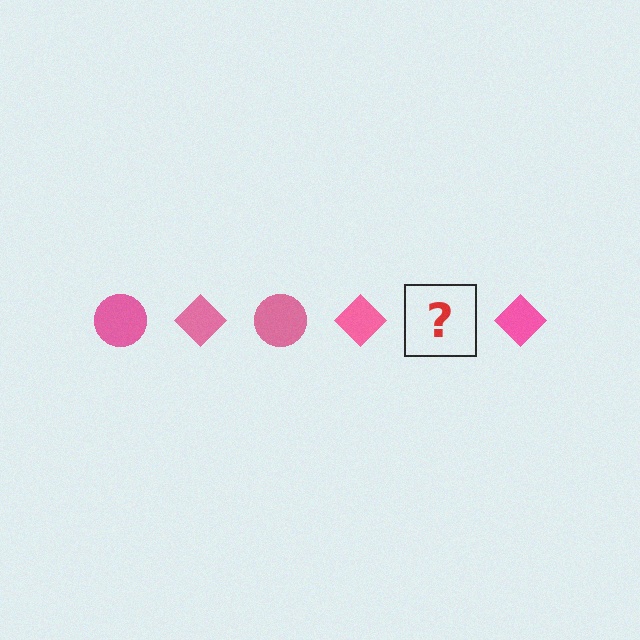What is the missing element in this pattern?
The missing element is a pink circle.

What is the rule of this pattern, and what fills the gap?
The rule is that the pattern cycles through circle, diamond shapes in pink. The gap should be filled with a pink circle.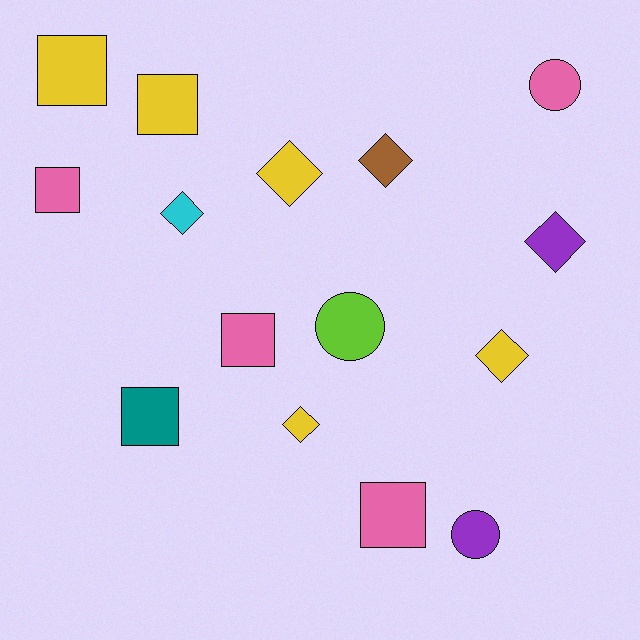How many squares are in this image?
There are 6 squares.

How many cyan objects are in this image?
There is 1 cyan object.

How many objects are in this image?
There are 15 objects.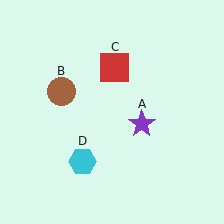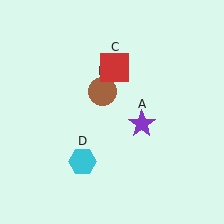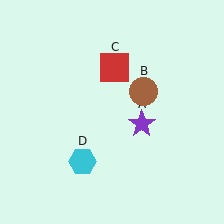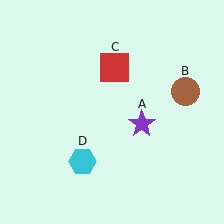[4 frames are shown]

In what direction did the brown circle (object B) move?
The brown circle (object B) moved right.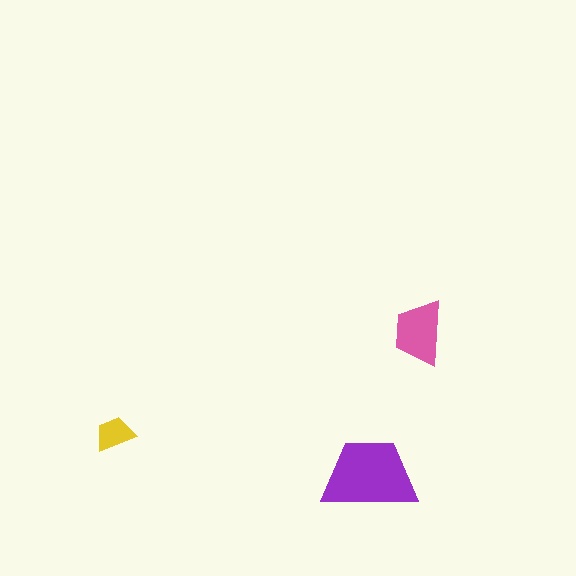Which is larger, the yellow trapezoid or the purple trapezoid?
The purple one.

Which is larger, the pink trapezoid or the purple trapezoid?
The purple one.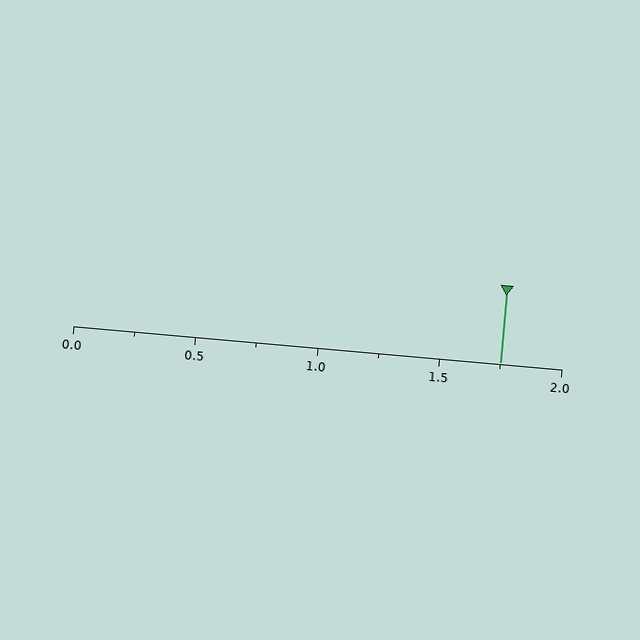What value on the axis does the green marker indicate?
The marker indicates approximately 1.75.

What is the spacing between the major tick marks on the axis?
The major ticks are spaced 0.5 apart.